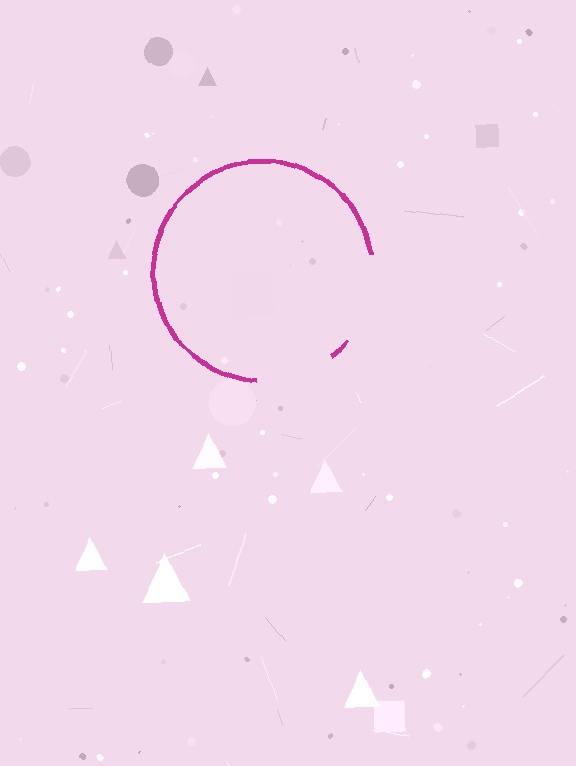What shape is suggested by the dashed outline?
The dashed outline suggests a circle.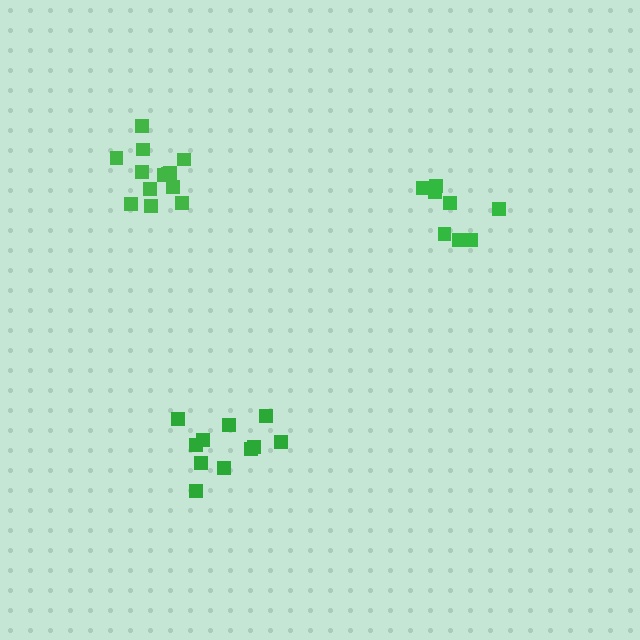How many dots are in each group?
Group 1: 8 dots, Group 2: 11 dots, Group 3: 13 dots (32 total).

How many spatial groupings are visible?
There are 3 spatial groupings.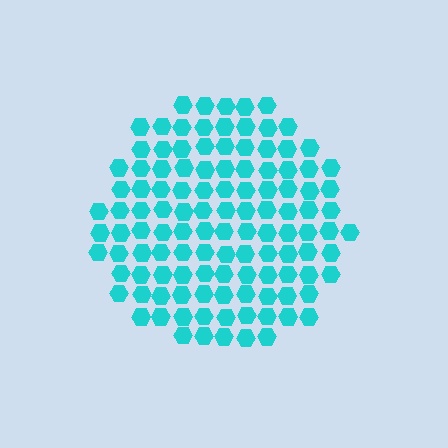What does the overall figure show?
The overall figure shows a circle.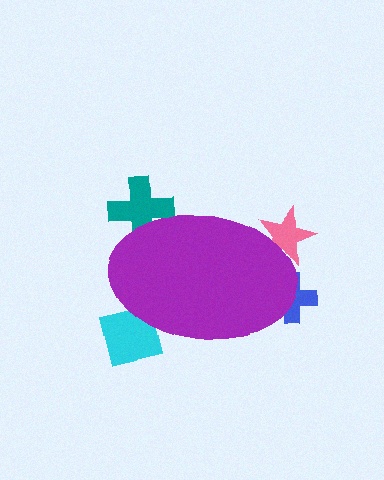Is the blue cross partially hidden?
Yes, the blue cross is partially hidden behind the purple ellipse.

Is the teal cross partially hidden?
Yes, the teal cross is partially hidden behind the purple ellipse.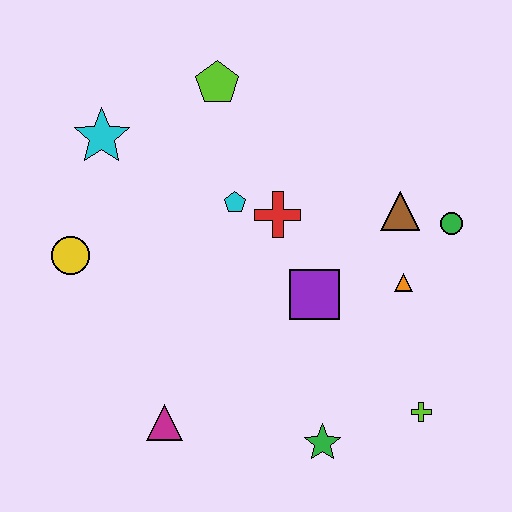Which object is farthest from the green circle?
The yellow circle is farthest from the green circle.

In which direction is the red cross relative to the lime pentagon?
The red cross is below the lime pentagon.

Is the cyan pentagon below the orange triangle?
No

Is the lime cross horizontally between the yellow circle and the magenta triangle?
No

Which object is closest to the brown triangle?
The green circle is closest to the brown triangle.